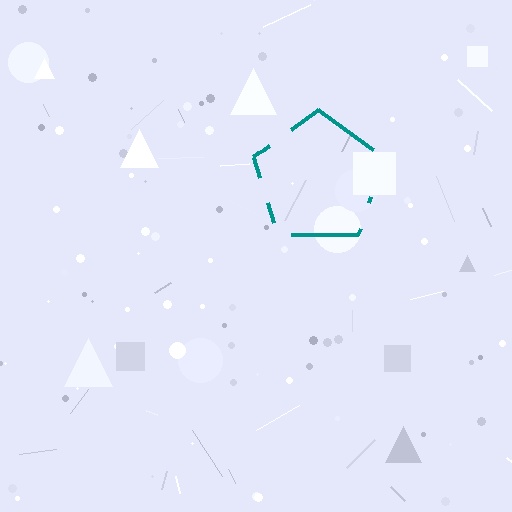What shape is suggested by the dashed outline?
The dashed outline suggests a pentagon.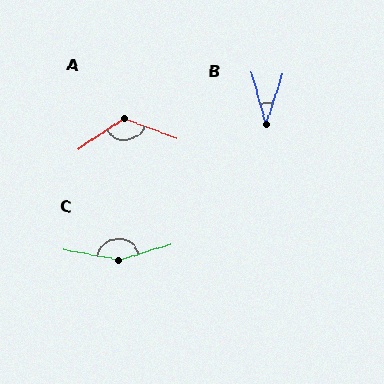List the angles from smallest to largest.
B (34°), A (126°), C (152°).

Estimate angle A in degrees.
Approximately 126 degrees.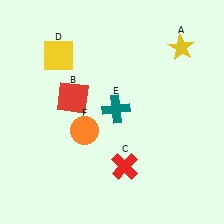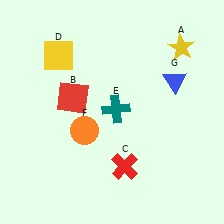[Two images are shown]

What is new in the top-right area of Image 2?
A blue triangle (G) was added in the top-right area of Image 2.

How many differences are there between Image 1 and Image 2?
There is 1 difference between the two images.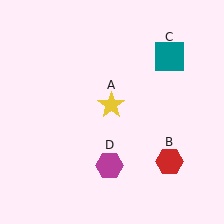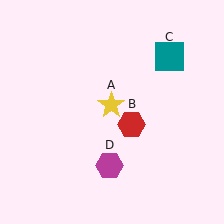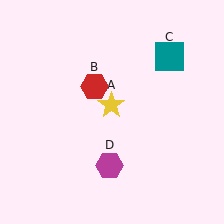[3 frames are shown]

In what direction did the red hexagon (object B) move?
The red hexagon (object B) moved up and to the left.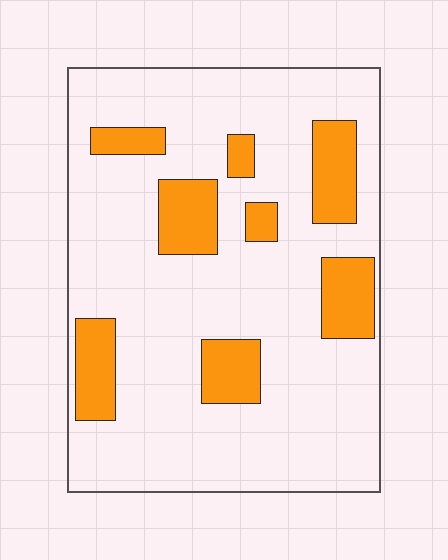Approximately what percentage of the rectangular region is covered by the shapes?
Approximately 20%.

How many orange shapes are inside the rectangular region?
8.